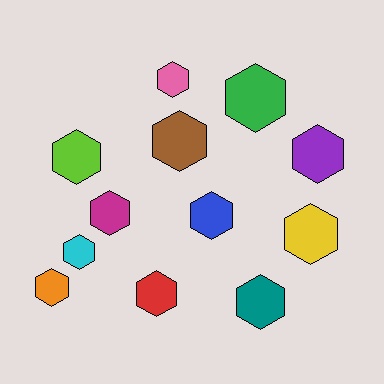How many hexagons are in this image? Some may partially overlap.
There are 12 hexagons.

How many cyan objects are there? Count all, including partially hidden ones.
There is 1 cyan object.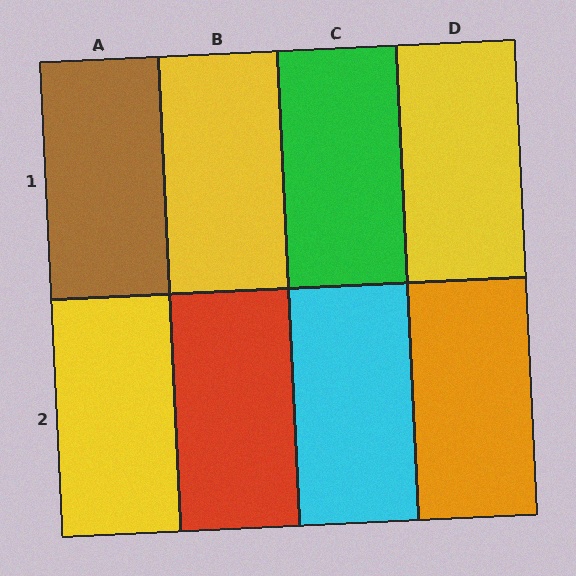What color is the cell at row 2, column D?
Orange.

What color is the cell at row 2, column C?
Cyan.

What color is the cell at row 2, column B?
Red.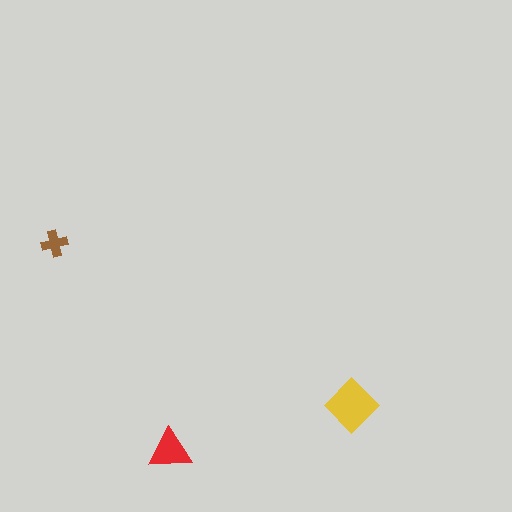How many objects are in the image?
There are 3 objects in the image.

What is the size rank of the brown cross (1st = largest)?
3rd.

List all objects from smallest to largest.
The brown cross, the red triangle, the yellow diamond.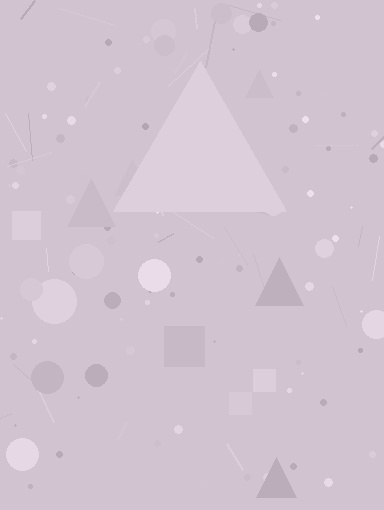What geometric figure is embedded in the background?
A triangle is embedded in the background.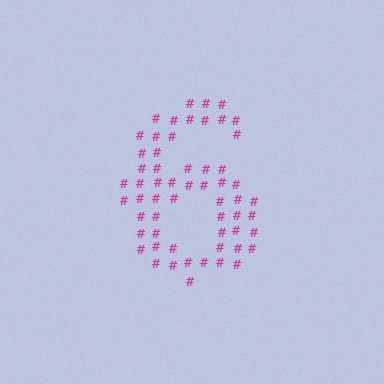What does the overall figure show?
The overall figure shows the digit 6.